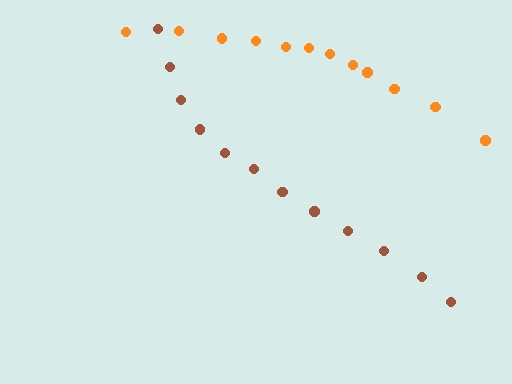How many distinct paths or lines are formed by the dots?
There are 2 distinct paths.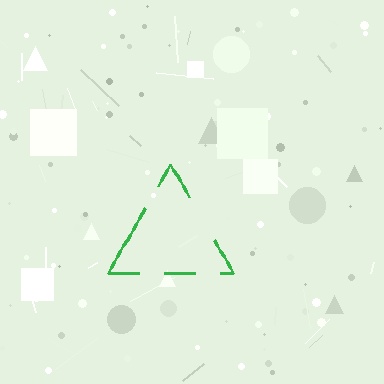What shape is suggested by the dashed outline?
The dashed outline suggests a triangle.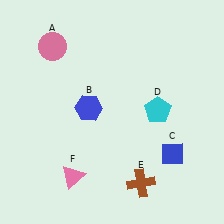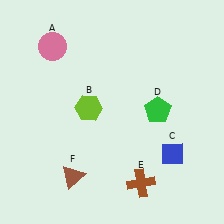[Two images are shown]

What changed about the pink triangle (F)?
In Image 1, F is pink. In Image 2, it changed to brown.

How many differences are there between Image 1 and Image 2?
There are 3 differences between the two images.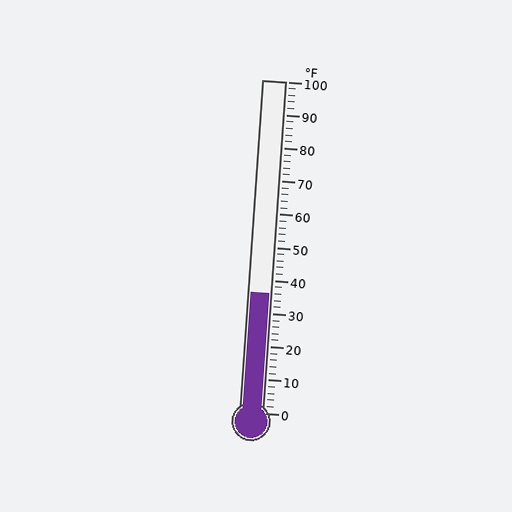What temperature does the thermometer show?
The thermometer shows approximately 36°F.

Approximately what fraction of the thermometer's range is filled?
The thermometer is filled to approximately 35% of its range.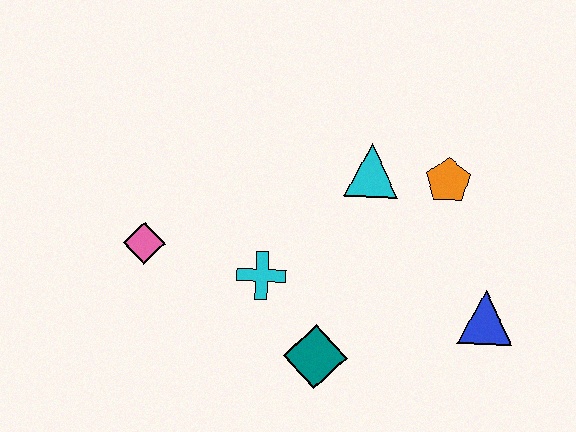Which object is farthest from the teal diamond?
The orange pentagon is farthest from the teal diamond.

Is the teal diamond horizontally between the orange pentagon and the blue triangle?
No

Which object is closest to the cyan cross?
The teal diamond is closest to the cyan cross.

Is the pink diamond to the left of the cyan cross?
Yes